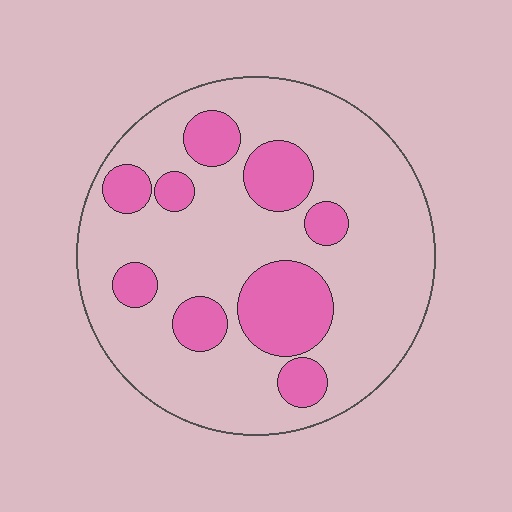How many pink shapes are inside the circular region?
9.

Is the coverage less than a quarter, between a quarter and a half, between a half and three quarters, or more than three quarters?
Less than a quarter.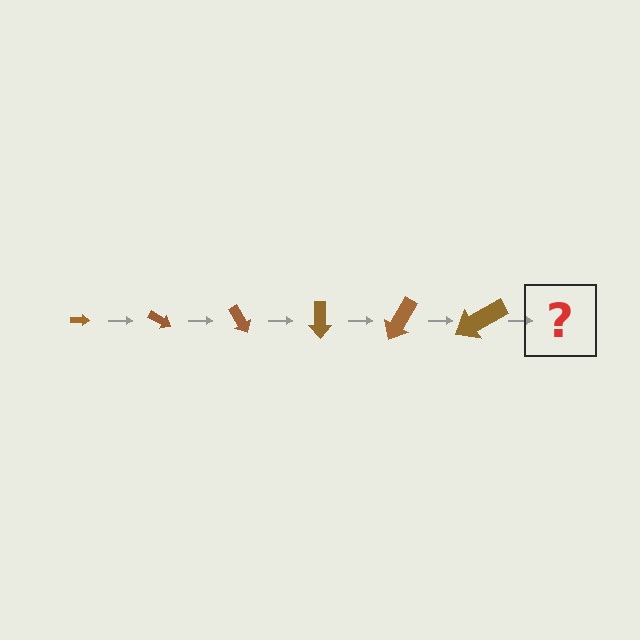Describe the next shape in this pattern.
It should be an arrow, larger than the previous one and rotated 180 degrees from the start.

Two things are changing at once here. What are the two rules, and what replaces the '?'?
The two rules are that the arrow grows larger each step and it rotates 30 degrees each step. The '?' should be an arrow, larger than the previous one and rotated 180 degrees from the start.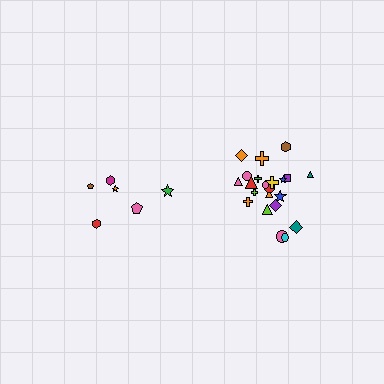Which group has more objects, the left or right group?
The right group.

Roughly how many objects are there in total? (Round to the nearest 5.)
Roughly 30 objects in total.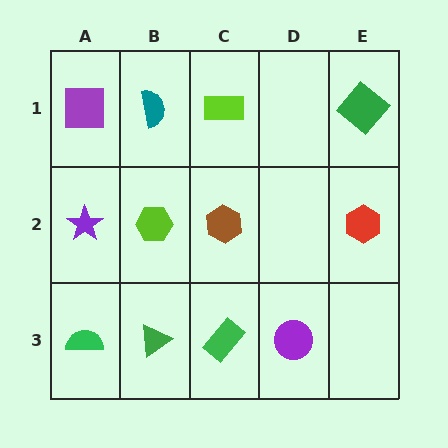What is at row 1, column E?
A green diamond.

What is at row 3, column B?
A green triangle.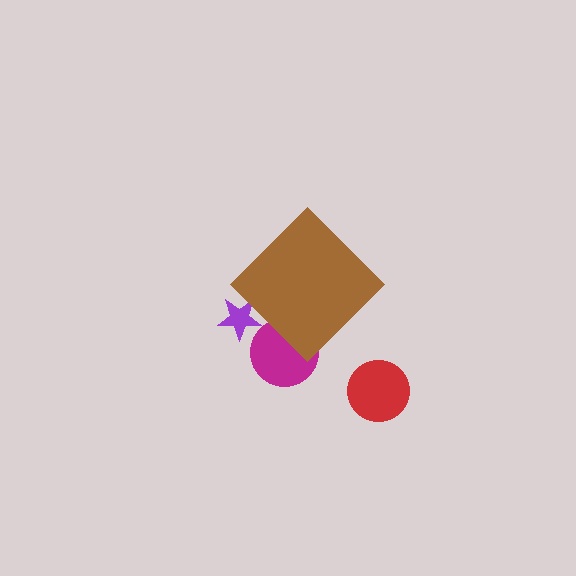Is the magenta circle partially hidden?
Yes, the magenta circle is partially hidden behind the brown diamond.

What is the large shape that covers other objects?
A brown diamond.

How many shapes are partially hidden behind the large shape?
2 shapes are partially hidden.